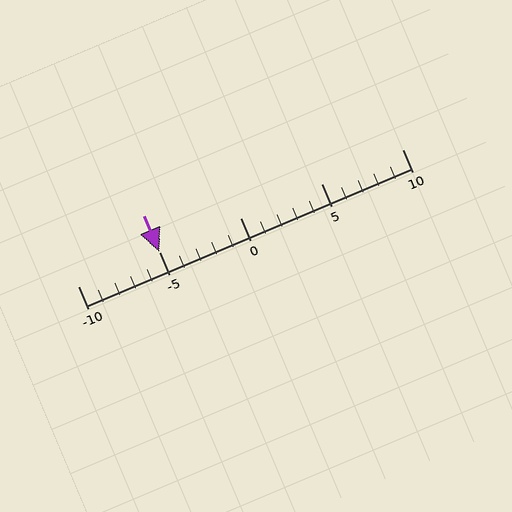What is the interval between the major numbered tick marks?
The major tick marks are spaced 5 units apart.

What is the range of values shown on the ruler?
The ruler shows values from -10 to 10.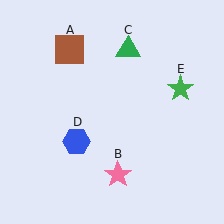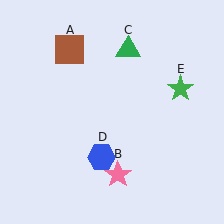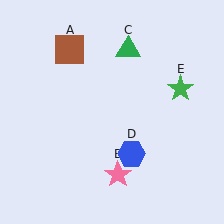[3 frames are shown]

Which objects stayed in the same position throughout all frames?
Brown square (object A) and pink star (object B) and green triangle (object C) and green star (object E) remained stationary.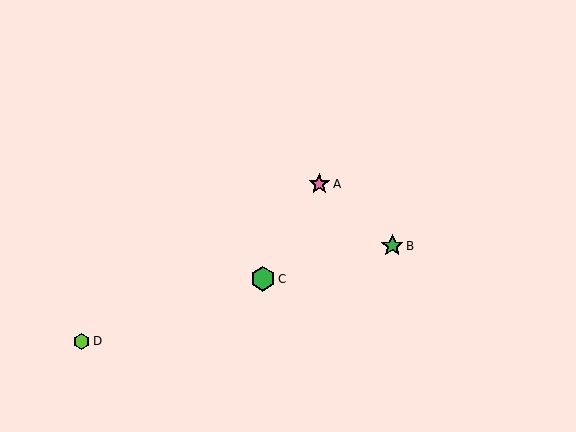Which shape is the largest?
The green hexagon (labeled C) is the largest.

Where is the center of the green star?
The center of the green star is at (392, 246).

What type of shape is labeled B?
Shape B is a green star.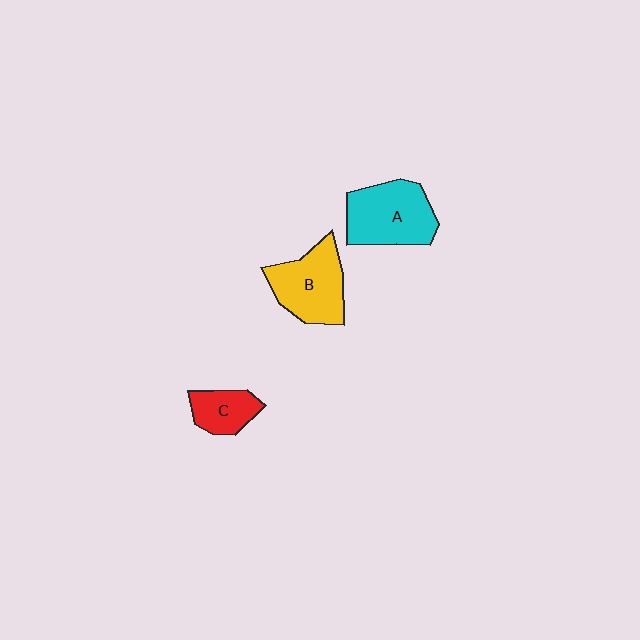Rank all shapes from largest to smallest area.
From largest to smallest: A (cyan), B (yellow), C (red).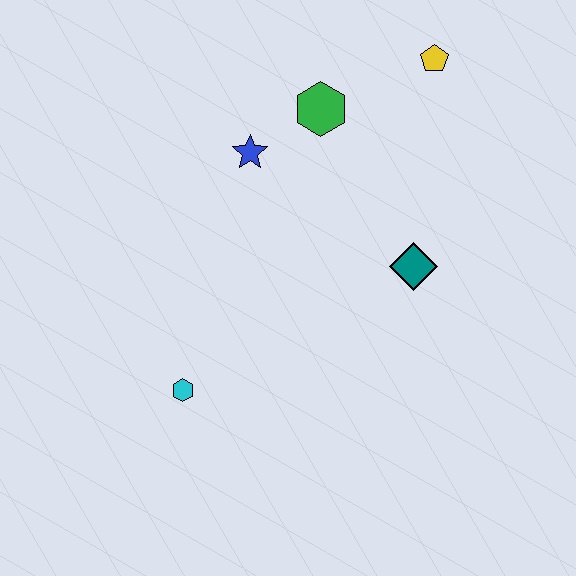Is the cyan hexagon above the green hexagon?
No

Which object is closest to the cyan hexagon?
The blue star is closest to the cyan hexagon.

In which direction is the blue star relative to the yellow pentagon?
The blue star is to the left of the yellow pentagon.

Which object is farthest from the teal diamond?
The cyan hexagon is farthest from the teal diamond.